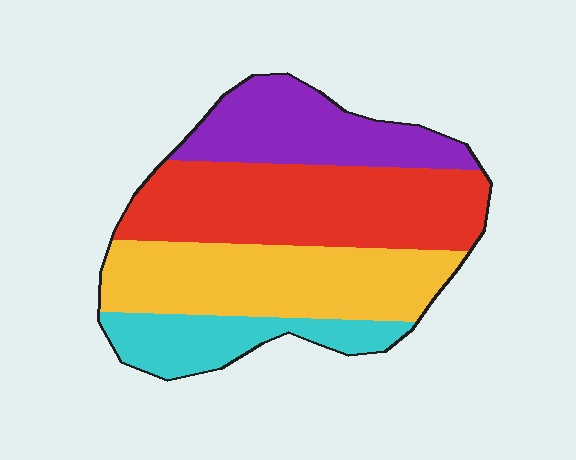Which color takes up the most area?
Red, at roughly 35%.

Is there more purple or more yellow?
Yellow.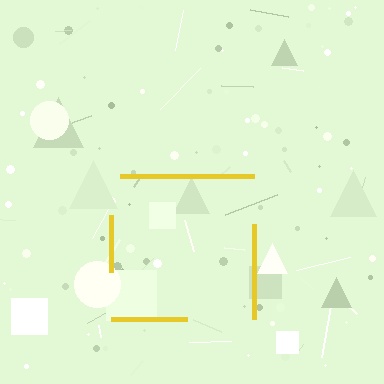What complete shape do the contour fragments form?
The contour fragments form a square.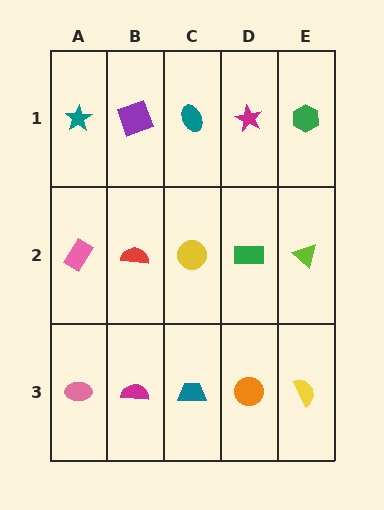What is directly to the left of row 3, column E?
An orange circle.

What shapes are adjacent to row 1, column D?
A green rectangle (row 2, column D), a teal ellipse (row 1, column C), a green hexagon (row 1, column E).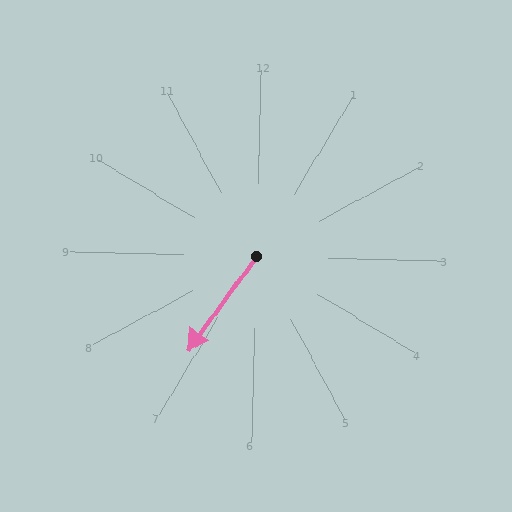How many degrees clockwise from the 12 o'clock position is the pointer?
Approximately 215 degrees.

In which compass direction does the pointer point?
Southwest.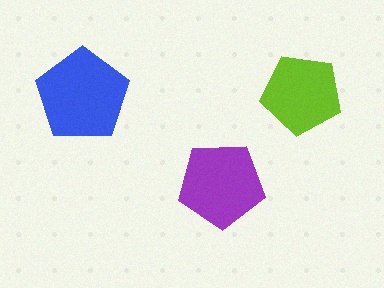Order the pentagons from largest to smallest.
the blue one, the purple one, the lime one.